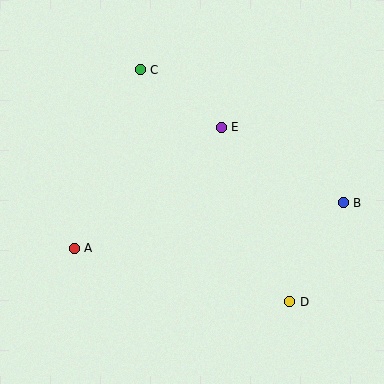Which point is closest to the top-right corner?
Point E is closest to the top-right corner.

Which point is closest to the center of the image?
Point E at (221, 127) is closest to the center.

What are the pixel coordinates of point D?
Point D is at (290, 302).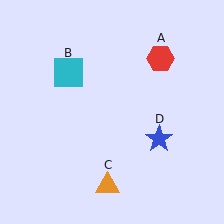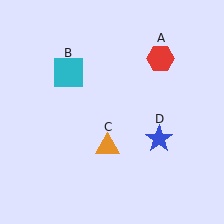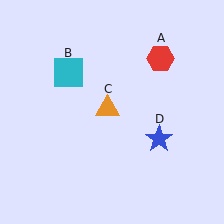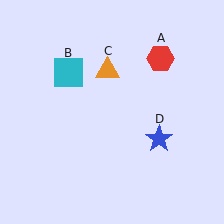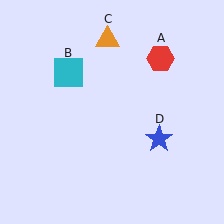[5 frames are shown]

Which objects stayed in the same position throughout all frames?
Red hexagon (object A) and cyan square (object B) and blue star (object D) remained stationary.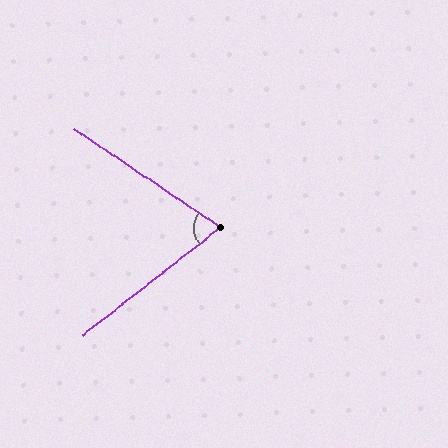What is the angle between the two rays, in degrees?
Approximately 72 degrees.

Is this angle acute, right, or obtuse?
It is acute.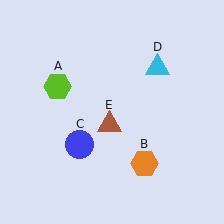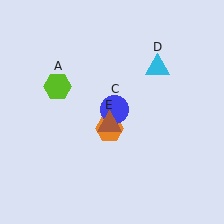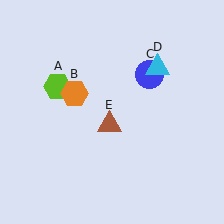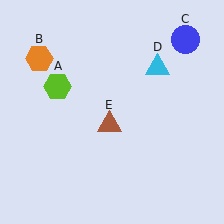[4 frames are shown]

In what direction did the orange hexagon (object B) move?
The orange hexagon (object B) moved up and to the left.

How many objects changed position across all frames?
2 objects changed position: orange hexagon (object B), blue circle (object C).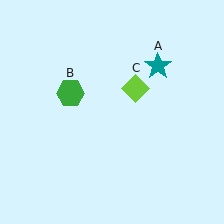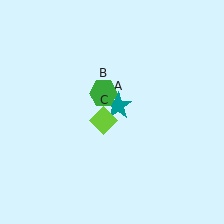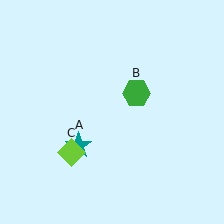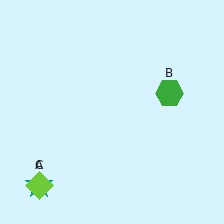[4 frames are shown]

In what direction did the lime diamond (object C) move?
The lime diamond (object C) moved down and to the left.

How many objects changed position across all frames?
3 objects changed position: teal star (object A), green hexagon (object B), lime diamond (object C).